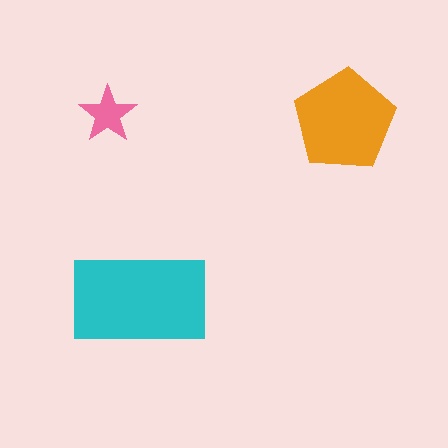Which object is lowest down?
The cyan rectangle is bottommost.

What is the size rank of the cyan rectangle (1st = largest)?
1st.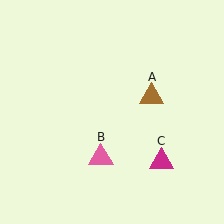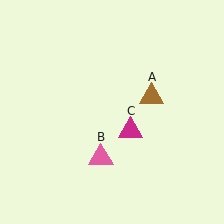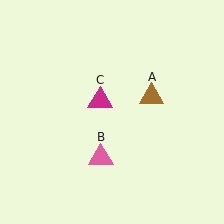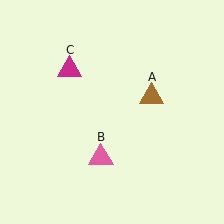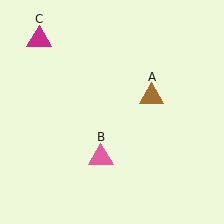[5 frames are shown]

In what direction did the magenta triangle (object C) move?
The magenta triangle (object C) moved up and to the left.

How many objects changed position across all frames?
1 object changed position: magenta triangle (object C).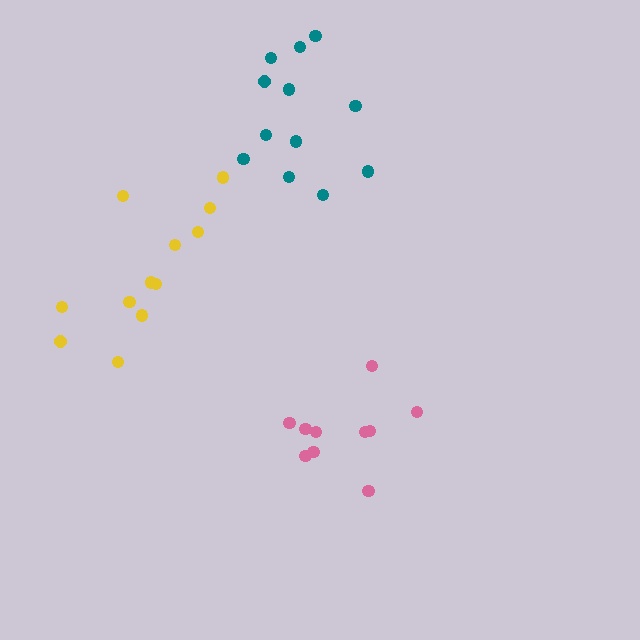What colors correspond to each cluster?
The clusters are colored: teal, pink, yellow.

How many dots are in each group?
Group 1: 12 dots, Group 2: 10 dots, Group 3: 12 dots (34 total).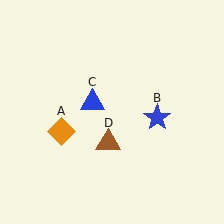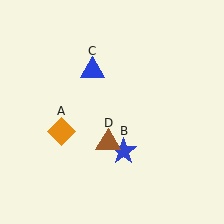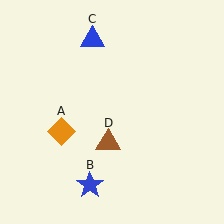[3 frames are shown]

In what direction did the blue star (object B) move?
The blue star (object B) moved down and to the left.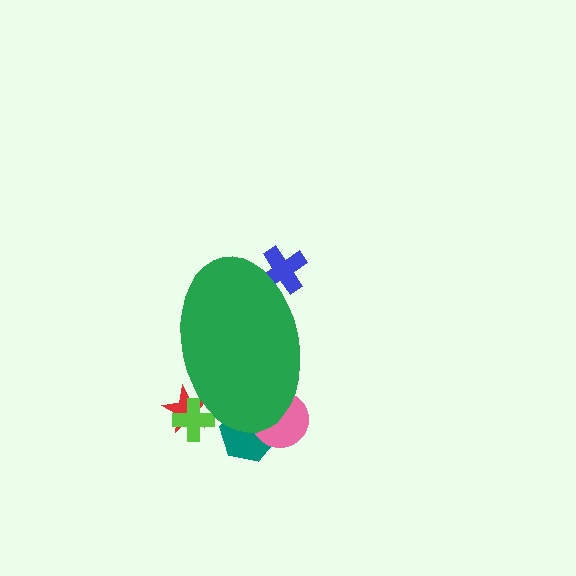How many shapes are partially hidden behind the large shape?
5 shapes are partially hidden.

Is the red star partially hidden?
Yes, the red star is partially hidden behind the green ellipse.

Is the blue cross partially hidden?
Yes, the blue cross is partially hidden behind the green ellipse.